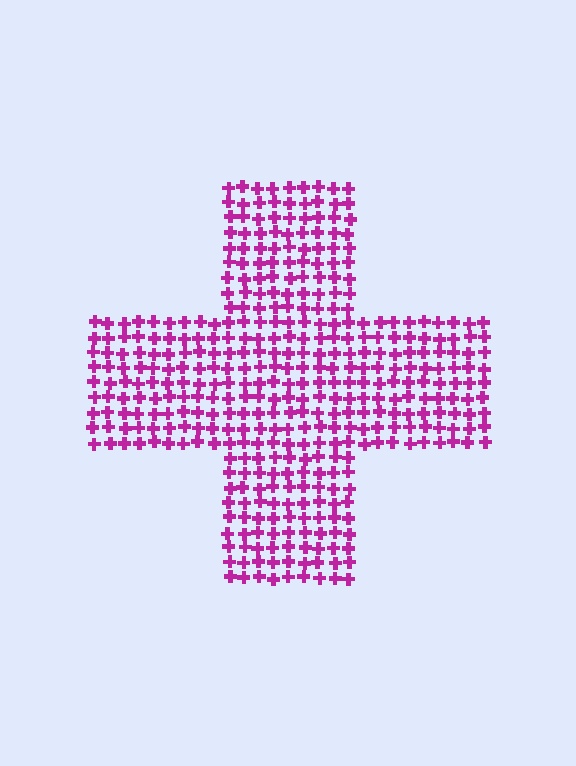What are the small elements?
The small elements are crosses.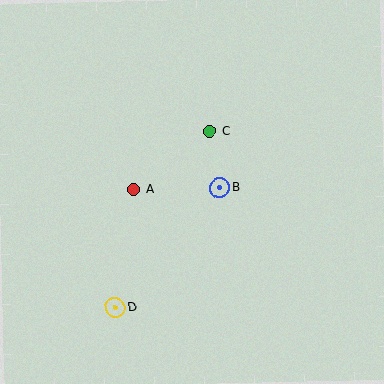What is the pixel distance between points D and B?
The distance between D and B is 159 pixels.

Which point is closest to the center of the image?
Point B at (220, 188) is closest to the center.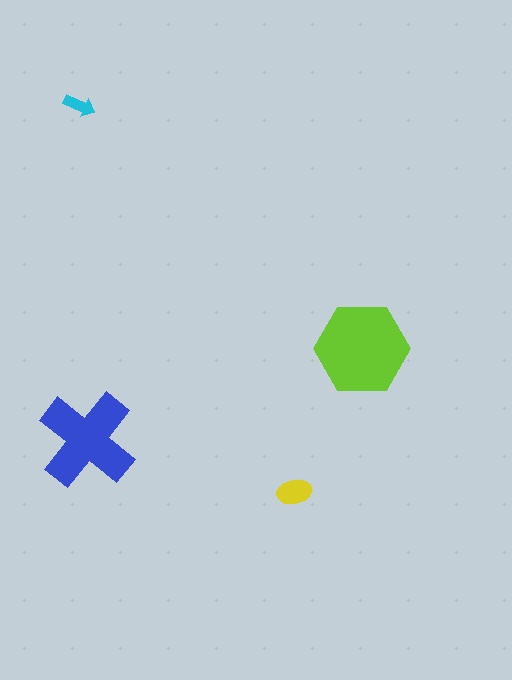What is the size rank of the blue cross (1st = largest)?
2nd.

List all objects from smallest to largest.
The cyan arrow, the yellow ellipse, the blue cross, the lime hexagon.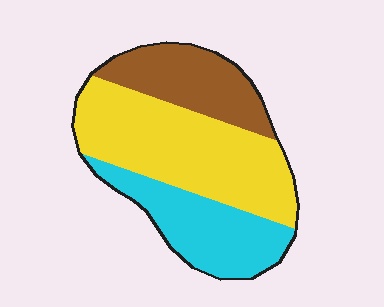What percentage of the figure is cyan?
Cyan covers around 30% of the figure.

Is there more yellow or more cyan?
Yellow.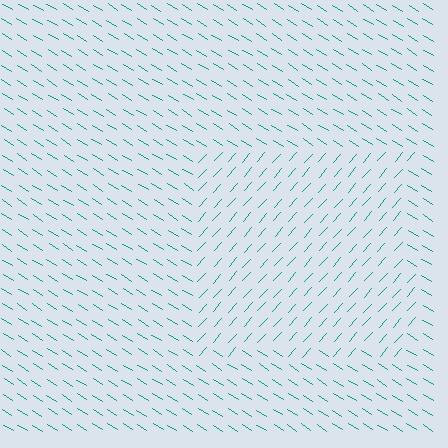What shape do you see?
I see a rectangle.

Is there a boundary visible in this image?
Yes, there is a texture boundary formed by a change in line orientation.